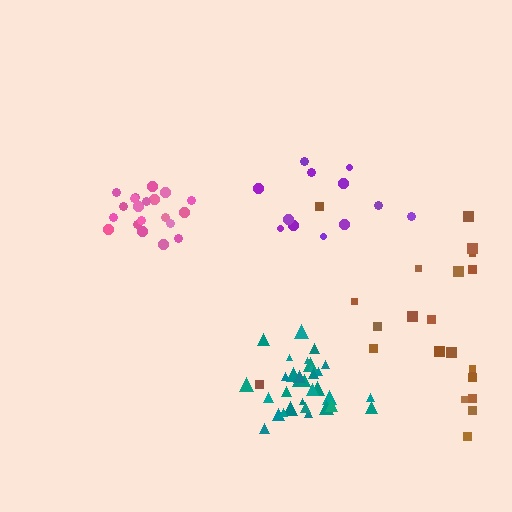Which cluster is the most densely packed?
Teal.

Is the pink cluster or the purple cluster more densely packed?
Pink.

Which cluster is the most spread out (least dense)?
Brown.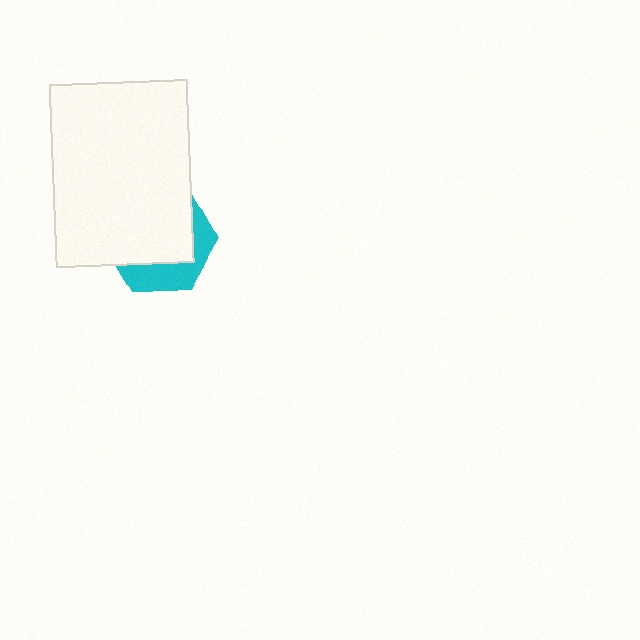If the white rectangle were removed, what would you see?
You would see the complete cyan hexagon.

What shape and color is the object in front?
The object in front is a white rectangle.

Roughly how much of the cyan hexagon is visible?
A small part of it is visible (roughly 33%).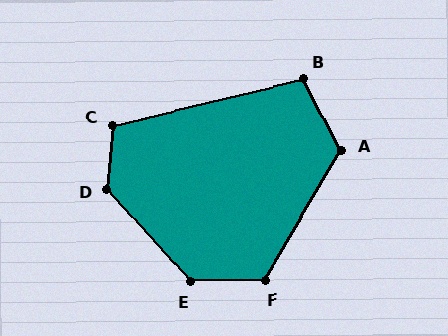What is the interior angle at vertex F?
Approximately 122 degrees (obtuse).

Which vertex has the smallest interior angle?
B, at approximately 105 degrees.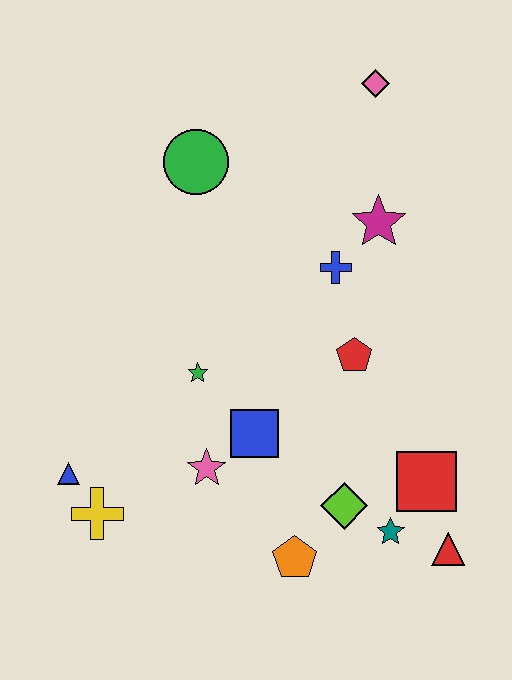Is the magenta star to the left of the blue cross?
No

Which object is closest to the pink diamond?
The magenta star is closest to the pink diamond.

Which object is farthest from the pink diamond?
The yellow cross is farthest from the pink diamond.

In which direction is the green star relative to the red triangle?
The green star is to the left of the red triangle.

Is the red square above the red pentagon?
No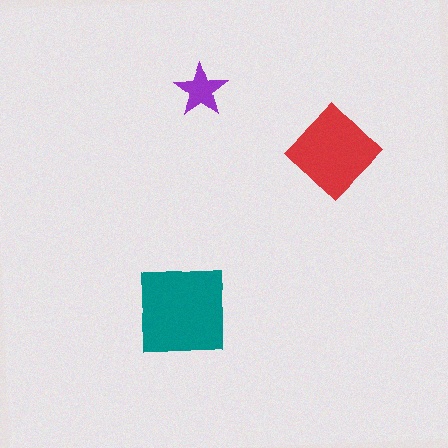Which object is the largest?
The teal square.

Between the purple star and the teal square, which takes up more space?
The teal square.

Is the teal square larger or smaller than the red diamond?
Larger.